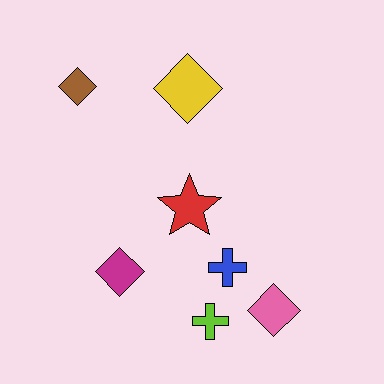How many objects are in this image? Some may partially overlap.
There are 7 objects.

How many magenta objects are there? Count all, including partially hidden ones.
There is 1 magenta object.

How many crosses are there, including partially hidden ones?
There are 2 crosses.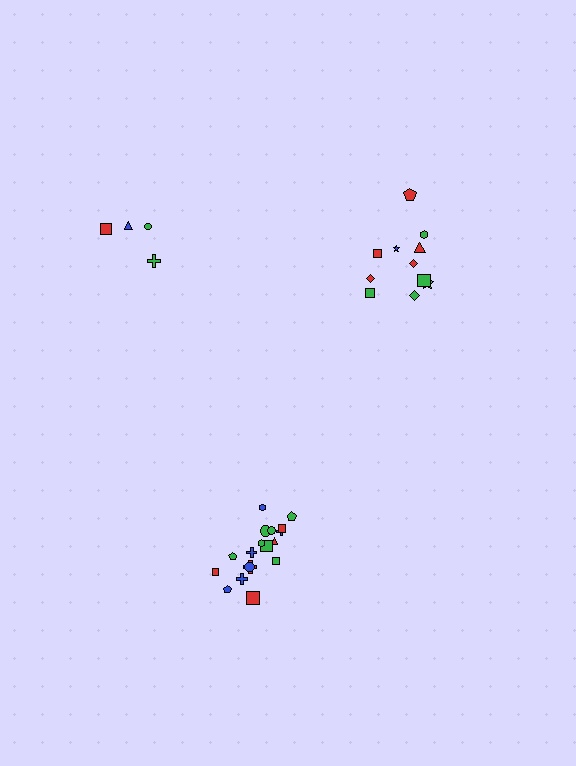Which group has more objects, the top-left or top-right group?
The top-right group.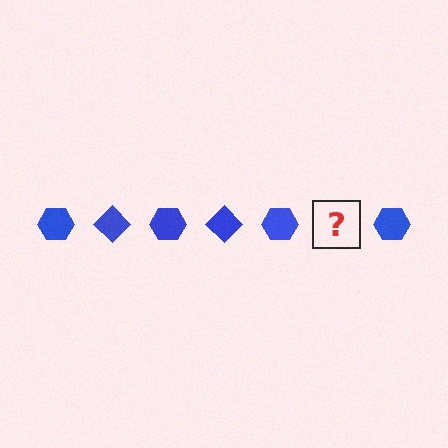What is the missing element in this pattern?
The missing element is a blue diamond.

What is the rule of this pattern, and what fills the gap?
The rule is that the pattern cycles through hexagon, diamond shapes in blue. The gap should be filled with a blue diamond.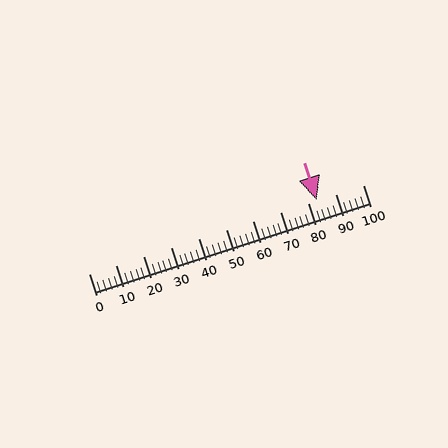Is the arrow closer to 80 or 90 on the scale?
The arrow is closer to 80.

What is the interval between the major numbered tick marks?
The major tick marks are spaced 10 units apart.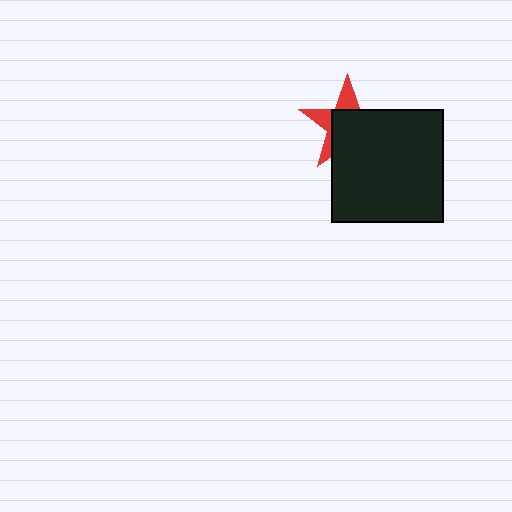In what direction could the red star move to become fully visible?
The red star could move toward the upper-left. That would shift it out from behind the black square entirely.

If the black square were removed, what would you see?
You would see the complete red star.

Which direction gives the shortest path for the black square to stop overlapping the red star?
Moving toward the lower-right gives the shortest separation.